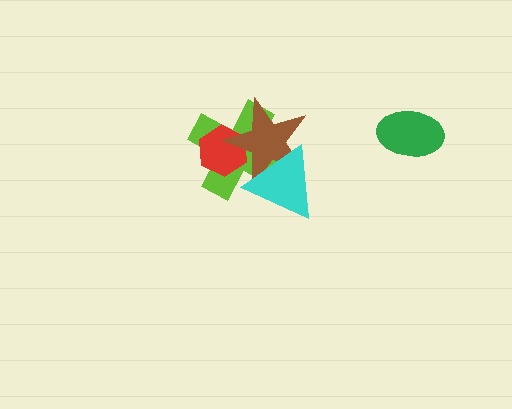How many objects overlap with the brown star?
3 objects overlap with the brown star.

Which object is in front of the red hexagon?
The brown star is in front of the red hexagon.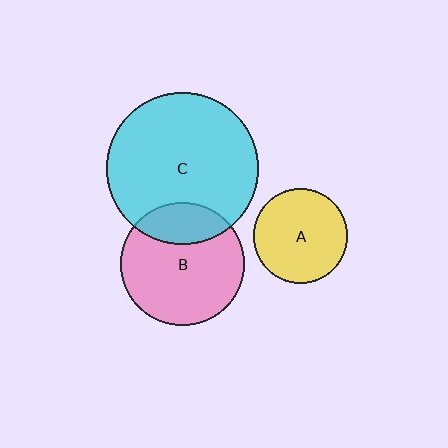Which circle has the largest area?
Circle C (cyan).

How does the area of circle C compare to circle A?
Approximately 2.6 times.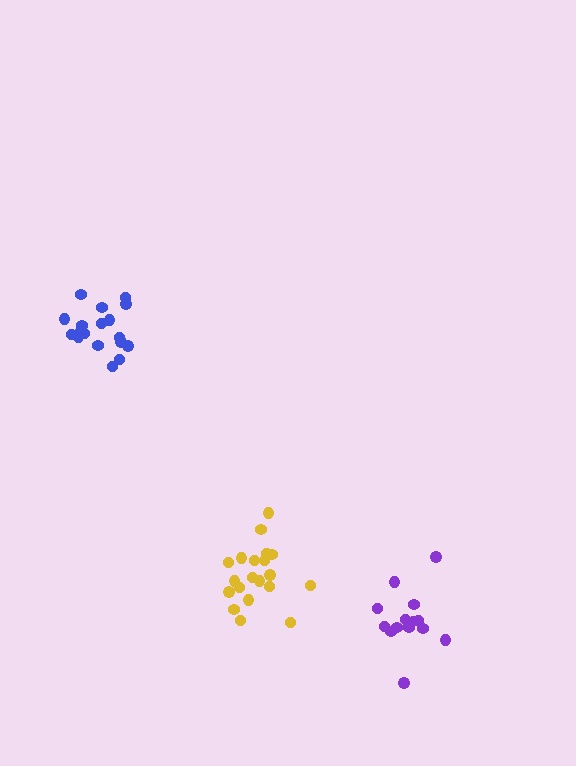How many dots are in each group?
Group 1: 18 dots, Group 2: 20 dots, Group 3: 14 dots (52 total).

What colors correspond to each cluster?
The clusters are colored: blue, yellow, purple.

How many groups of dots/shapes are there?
There are 3 groups.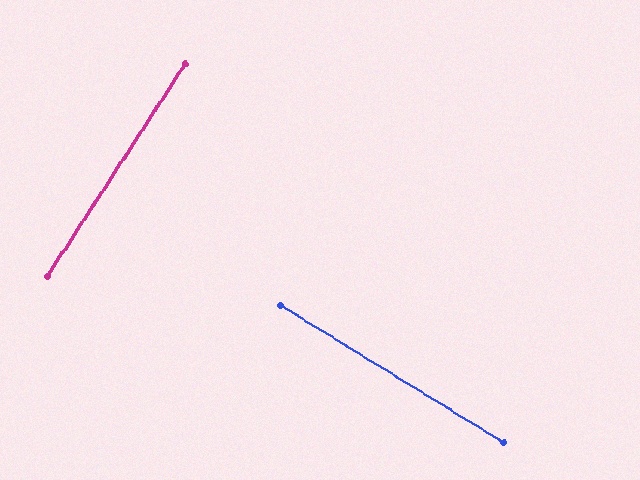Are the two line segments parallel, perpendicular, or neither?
Perpendicular — they meet at approximately 89°.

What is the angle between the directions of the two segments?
Approximately 89 degrees.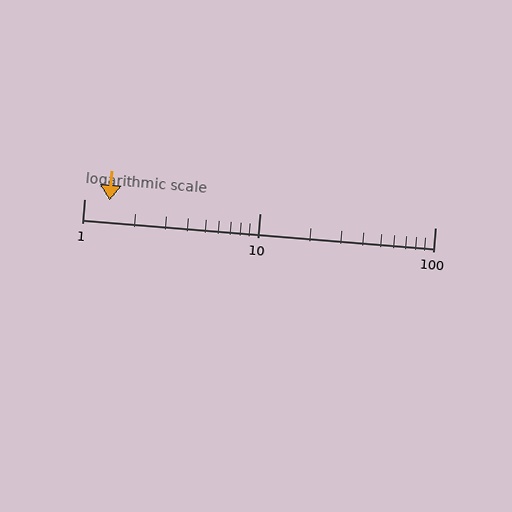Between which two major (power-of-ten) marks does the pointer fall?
The pointer is between 1 and 10.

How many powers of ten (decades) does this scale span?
The scale spans 2 decades, from 1 to 100.